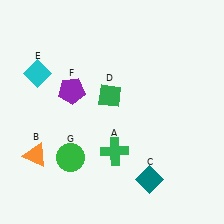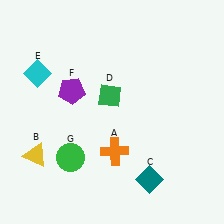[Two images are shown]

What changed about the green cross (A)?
In Image 1, A is green. In Image 2, it changed to orange.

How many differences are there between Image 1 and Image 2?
There are 2 differences between the two images.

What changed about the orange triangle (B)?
In Image 1, B is orange. In Image 2, it changed to yellow.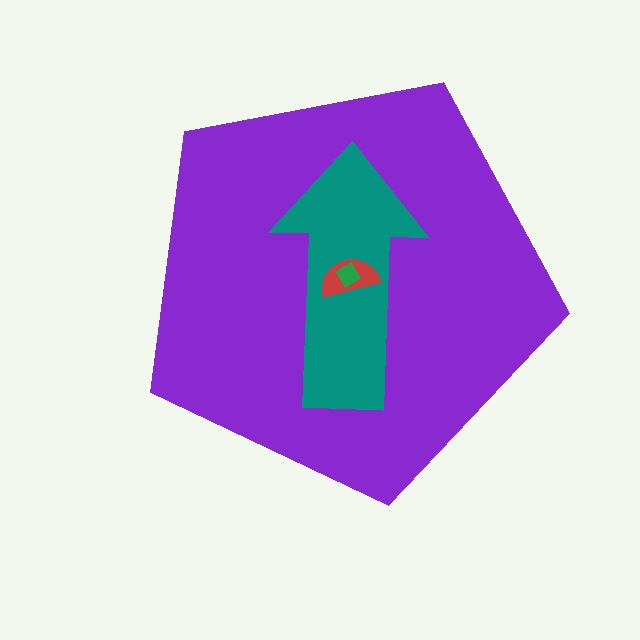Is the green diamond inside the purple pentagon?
Yes.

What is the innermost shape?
The green diamond.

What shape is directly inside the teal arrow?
The red semicircle.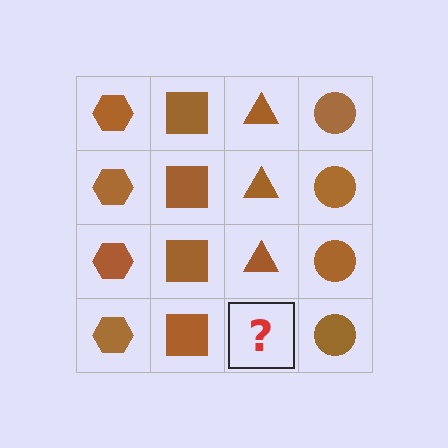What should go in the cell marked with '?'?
The missing cell should contain a brown triangle.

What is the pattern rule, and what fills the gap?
The rule is that each column has a consistent shape. The gap should be filled with a brown triangle.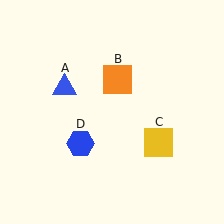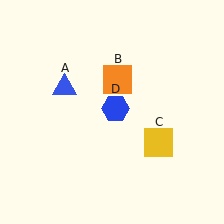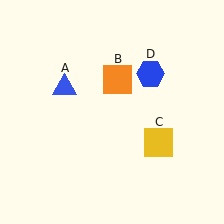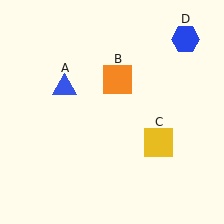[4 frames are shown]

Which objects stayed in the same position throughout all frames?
Blue triangle (object A) and orange square (object B) and yellow square (object C) remained stationary.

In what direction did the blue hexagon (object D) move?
The blue hexagon (object D) moved up and to the right.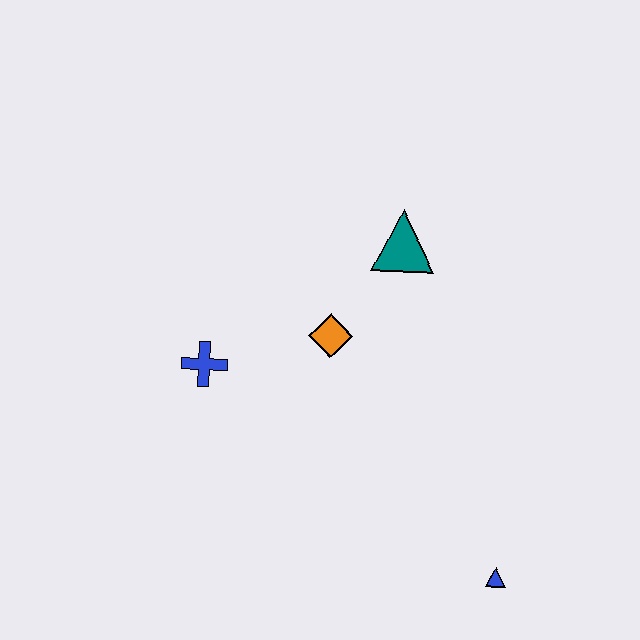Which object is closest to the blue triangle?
The orange diamond is closest to the blue triangle.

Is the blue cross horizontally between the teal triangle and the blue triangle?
No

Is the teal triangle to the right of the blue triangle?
No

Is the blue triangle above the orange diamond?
No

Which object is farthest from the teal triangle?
The blue triangle is farthest from the teal triangle.